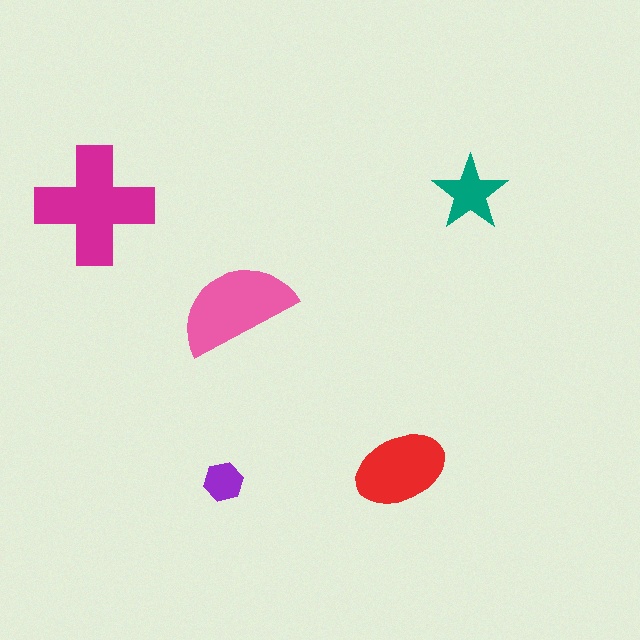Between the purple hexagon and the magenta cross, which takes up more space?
The magenta cross.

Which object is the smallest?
The purple hexagon.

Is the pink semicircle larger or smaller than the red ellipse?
Larger.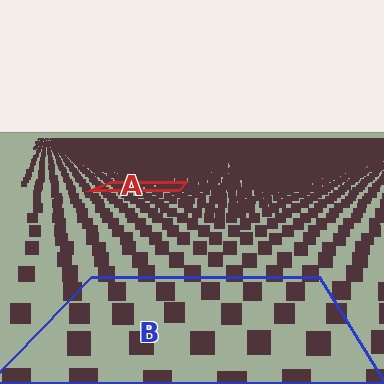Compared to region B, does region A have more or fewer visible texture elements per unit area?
Region A has more texture elements per unit area — they are packed more densely because it is farther away.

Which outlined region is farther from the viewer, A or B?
Region A is farther from the viewer — the texture elements inside it appear smaller and more densely packed.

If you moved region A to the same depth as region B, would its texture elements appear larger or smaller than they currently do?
They would appear larger. At a closer depth, the same texture elements are projected at a bigger on-screen size.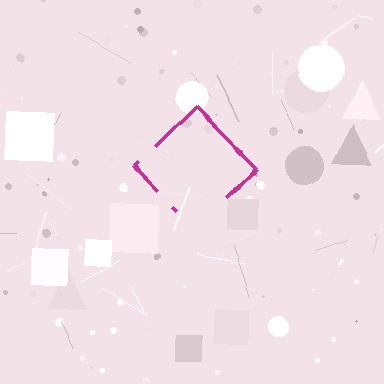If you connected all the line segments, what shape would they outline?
They would outline a diamond.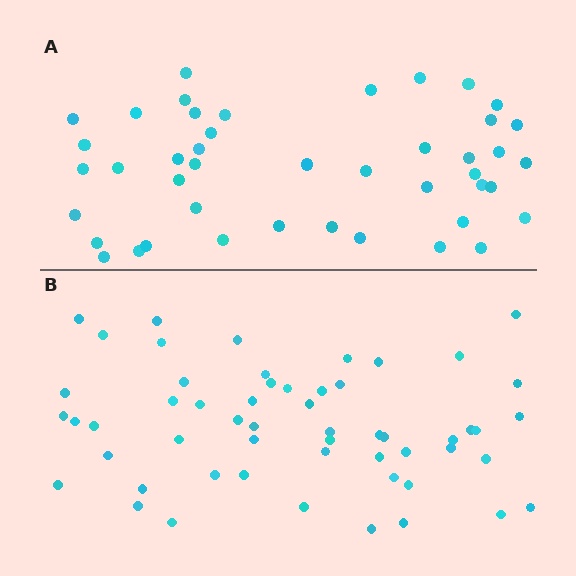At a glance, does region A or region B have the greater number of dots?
Region B (the bottom region) has more dots.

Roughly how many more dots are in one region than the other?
Region B has roughly 12 or so more dots than region A.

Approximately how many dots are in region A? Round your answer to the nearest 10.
About 40 dots. (The exact count is 44, which rounds to 40.)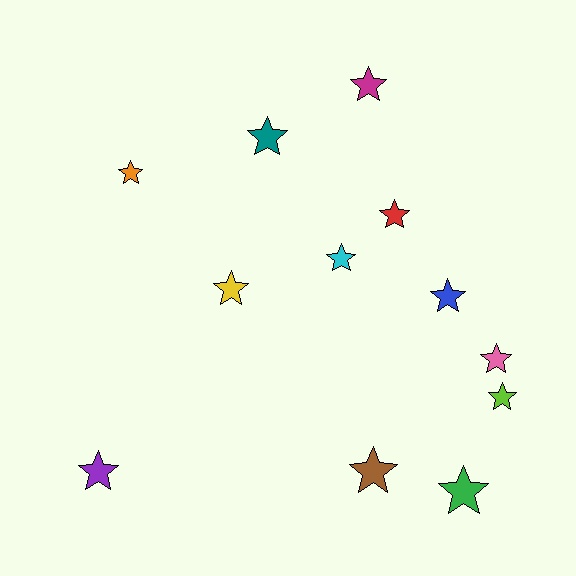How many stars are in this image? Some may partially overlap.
There are 12 stars.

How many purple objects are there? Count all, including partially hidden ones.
There is 1 purple object.